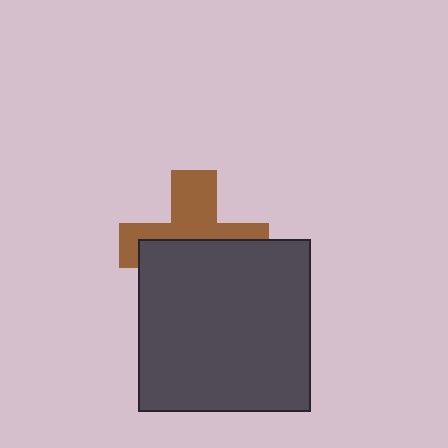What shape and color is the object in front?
The object in front is a dark gray square.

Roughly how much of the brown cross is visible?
About half of it is visible (roughly 47%).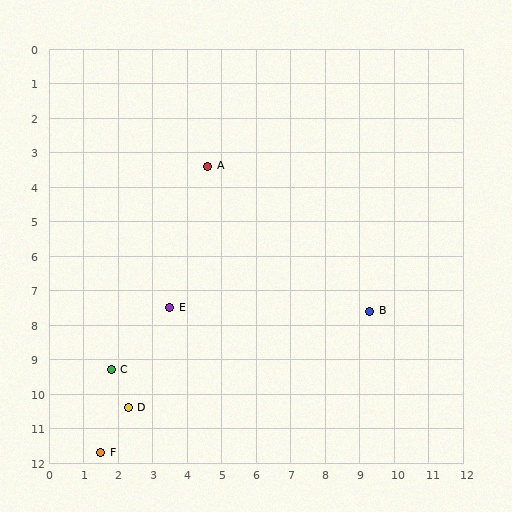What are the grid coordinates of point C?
Point C is at approximately (1.8, 9.3).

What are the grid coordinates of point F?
Point F is at approximately (1.5, 11.7).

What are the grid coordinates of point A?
Point A is at approximately (4.6, 3.4).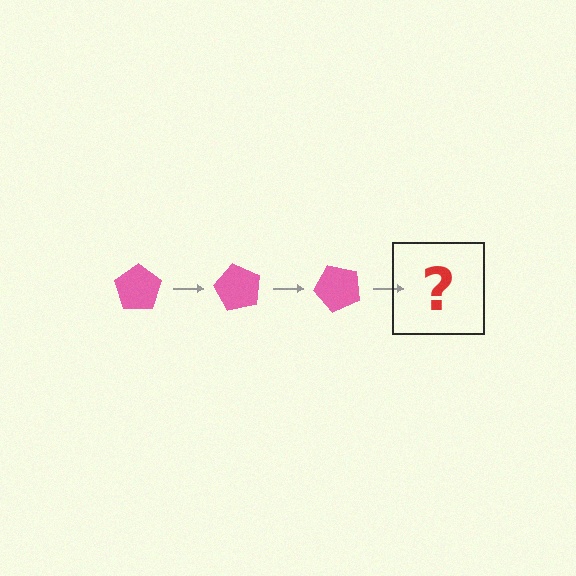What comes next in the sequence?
The next element should be a pink pentagon rotated 180 degrees.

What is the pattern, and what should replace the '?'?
The pattern is that the pentagon rotates 60 degrees each step. The '?' should be a pink pentagon rotated 180 degrees.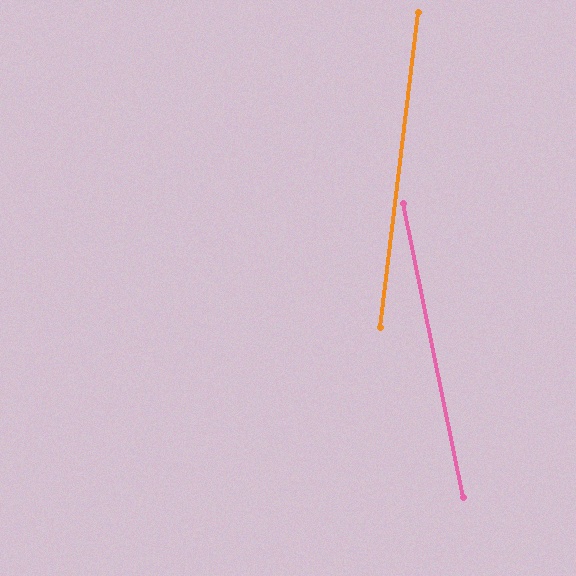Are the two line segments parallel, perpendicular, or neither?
Neither parallel nor perpendicular — they differ by about 19°.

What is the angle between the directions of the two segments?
Approximately 19 degrees.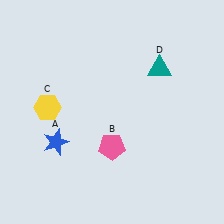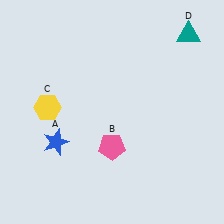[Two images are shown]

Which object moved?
The teal triangle (D) moved up.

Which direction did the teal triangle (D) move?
The teal triangle (D) moved up.